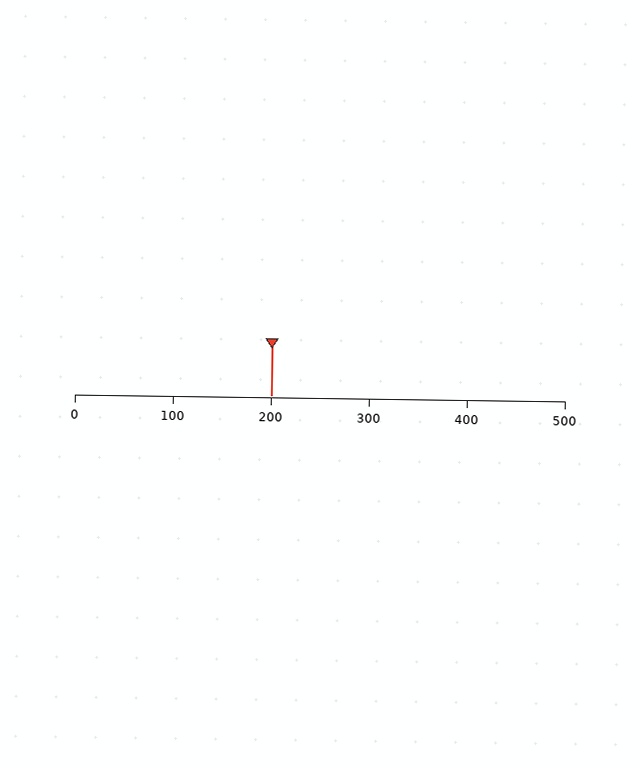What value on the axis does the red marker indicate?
The marker indicates approximately 200.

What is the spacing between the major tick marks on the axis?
The major ticks are spaced 100 apart.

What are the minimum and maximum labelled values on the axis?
The axis runs from 0 to 500.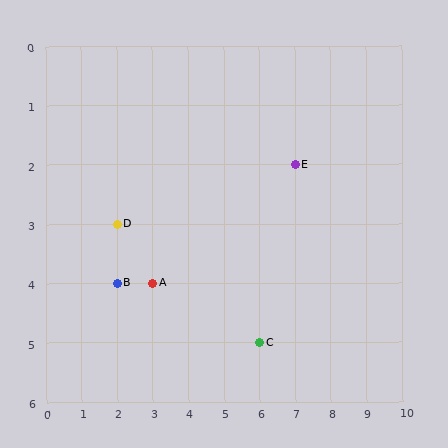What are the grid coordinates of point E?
Point E is at grid coordinates (7, 2).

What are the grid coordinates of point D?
Point D is at grid coordinates (2, 3).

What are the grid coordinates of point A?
Point A is at grid coordinates (3, 4).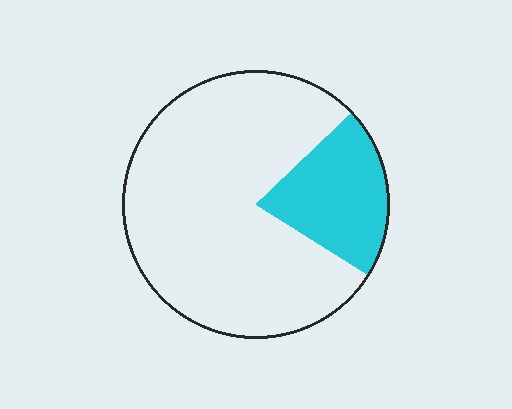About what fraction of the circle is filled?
About one fifth (1/5).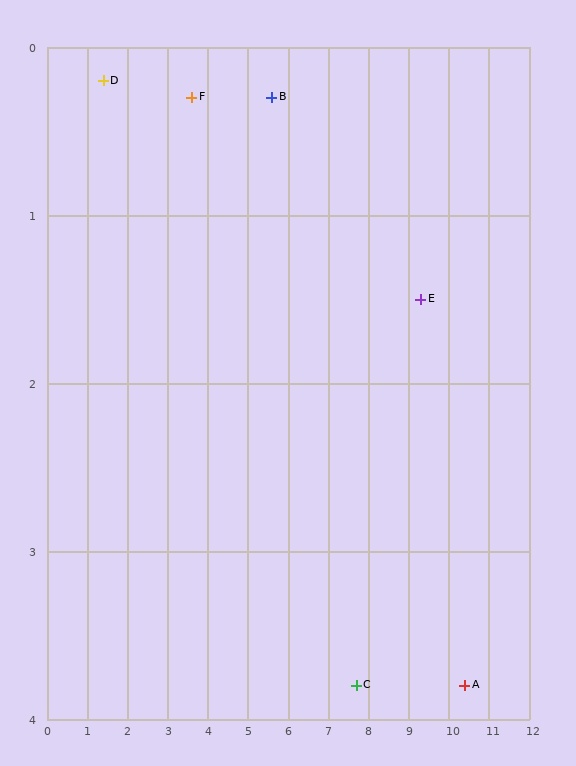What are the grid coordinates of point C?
Point C is at approximately (7.7, 3.8).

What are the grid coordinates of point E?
Point E is at approximately (9.3, 1.5).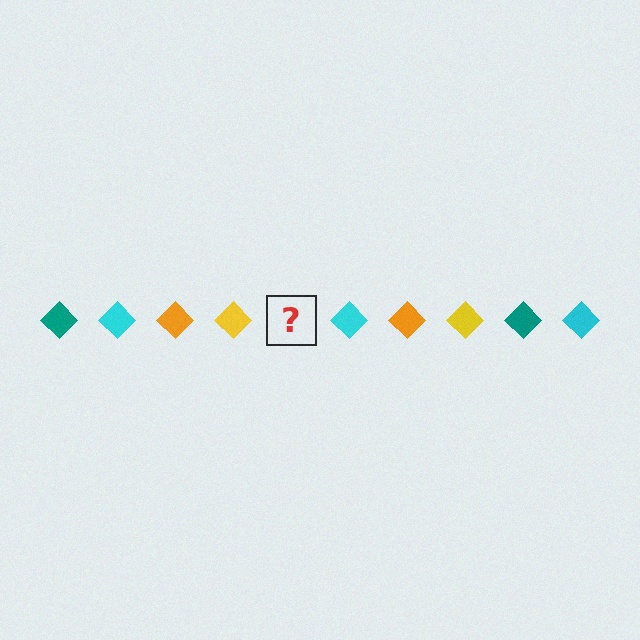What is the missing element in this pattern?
The missing element is a teal diamond.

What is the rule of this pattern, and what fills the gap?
The rule is that the pattern cycles through teal, cyan, orange, yellow diamonds. The gap should be filled with a teal diamond.